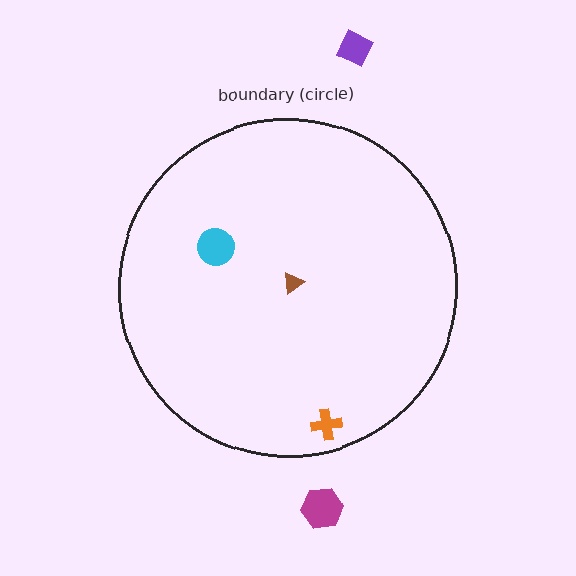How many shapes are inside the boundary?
3 inside, 2 outside.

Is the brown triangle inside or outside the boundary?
Inside.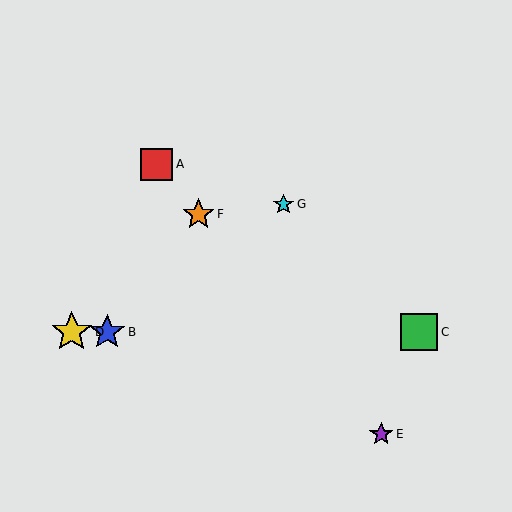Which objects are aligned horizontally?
Objects B, C, D are aligned horizontally.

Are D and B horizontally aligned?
Yes, both are at y≈332.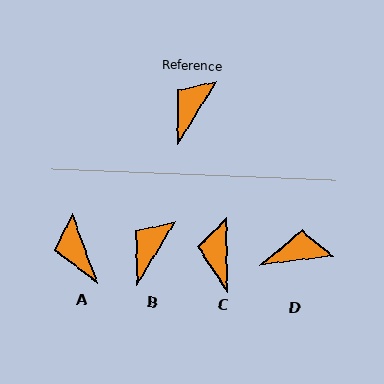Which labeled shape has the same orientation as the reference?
B.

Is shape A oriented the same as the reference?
No, it is off by about 52 degrees.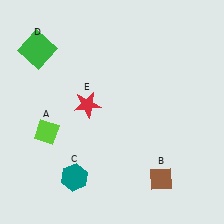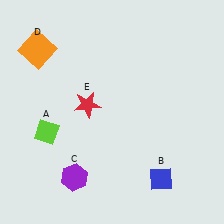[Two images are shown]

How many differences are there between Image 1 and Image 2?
There are 3 differences between the two images.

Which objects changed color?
B changed from brown to blue. C changed from teal to purple. D changed from green to orange.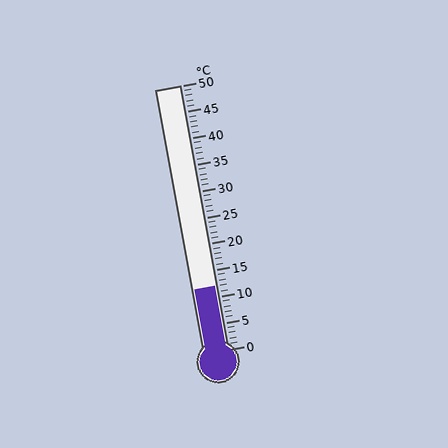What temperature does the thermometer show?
The thermometer shows approximately 12°C.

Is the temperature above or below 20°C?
The temperature is below 20°C.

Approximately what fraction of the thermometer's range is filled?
The thermometer is filled to approximately 25% of its range.